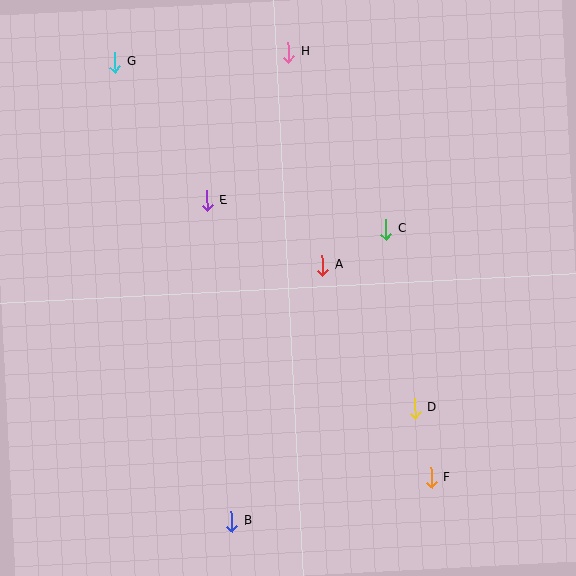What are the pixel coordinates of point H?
Point H is at (289, 52).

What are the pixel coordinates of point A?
Point A is at (323, 266).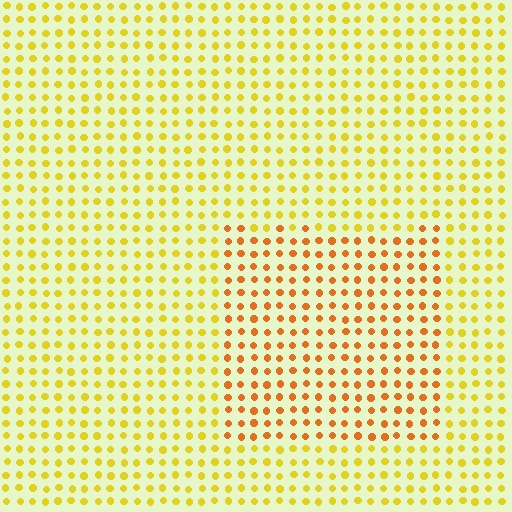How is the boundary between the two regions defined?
The boundary is defined purely by a slight shift in hue (about 31 degrees). Spacing, size, and orientation are identical on both sides.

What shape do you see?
I see a rectangle.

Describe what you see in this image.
The image is filled with small yellow elements in a uniform arrangement. A rectangle-shaped region is visible where the elements are tinted to a slightly different hue, forming a subtle color boundary.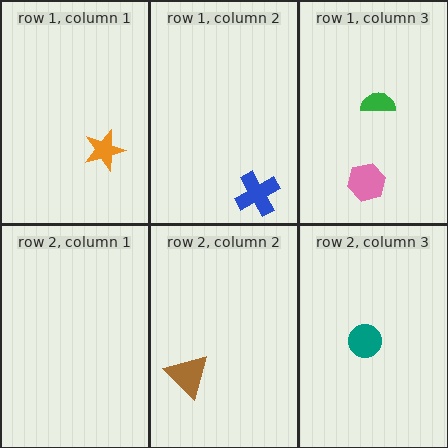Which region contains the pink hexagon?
The row 1, column 3 region.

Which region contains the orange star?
The row 1, column 1 region.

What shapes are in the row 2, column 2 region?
The brown triangle.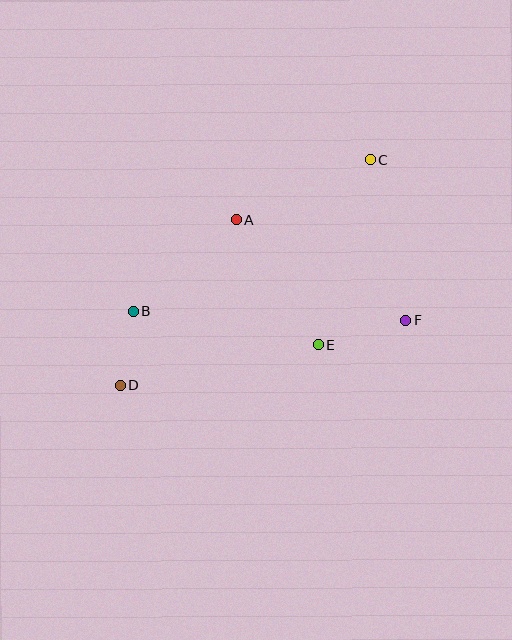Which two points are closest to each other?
Points B and D are closest to each other.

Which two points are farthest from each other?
Points C and D are farthest from each other.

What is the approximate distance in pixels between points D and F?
The distance between D and F is approximately 293 pixels.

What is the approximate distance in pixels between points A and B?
The distance between A and B is approximately 138 pixels.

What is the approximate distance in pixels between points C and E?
The distance between C and E is approximately 192 pixels.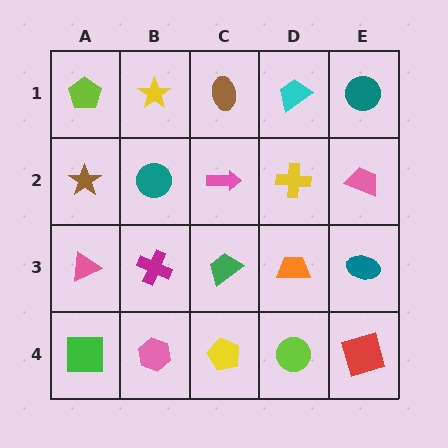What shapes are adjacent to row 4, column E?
A teal ellipse (row 3, column E), a lime circle (row 4, column D).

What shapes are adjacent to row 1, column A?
A brown star (row 2, column A), a yellow star (row 1, column B).